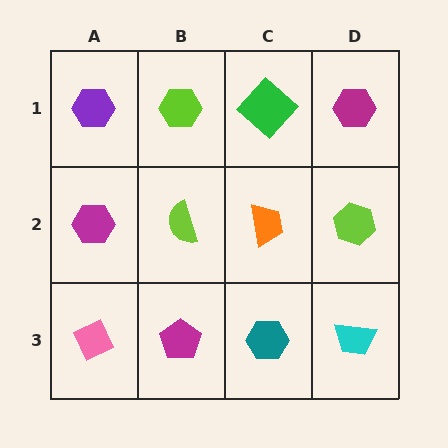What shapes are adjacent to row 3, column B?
A lime semicircle (row 2, column B), a pink diamond (row 3, column A), a teal hexagon (row 3, column C).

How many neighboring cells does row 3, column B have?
3.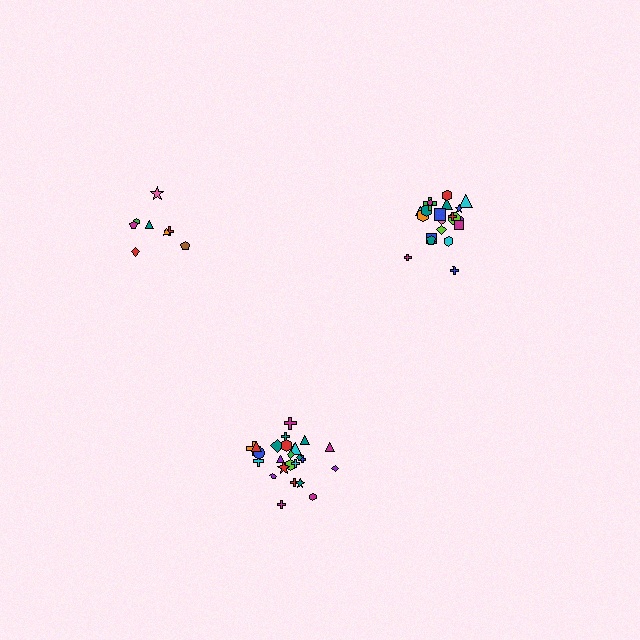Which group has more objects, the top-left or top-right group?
The top-right group.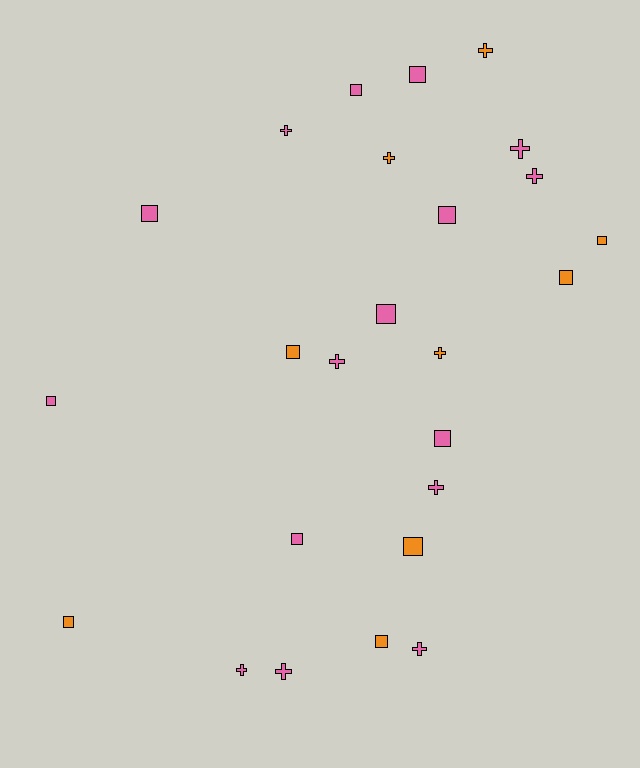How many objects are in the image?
There are 25 objects.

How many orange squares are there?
There are 6 orange squares.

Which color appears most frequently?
Pink, with 16 objects.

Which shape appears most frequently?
Square, with 14 objects.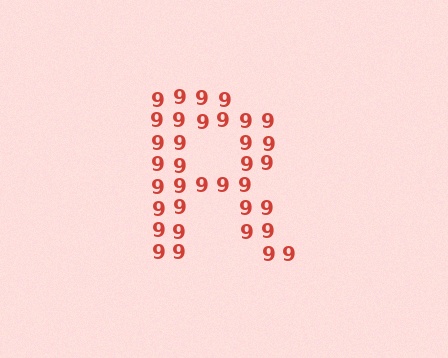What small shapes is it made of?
It is made of small digit 9's.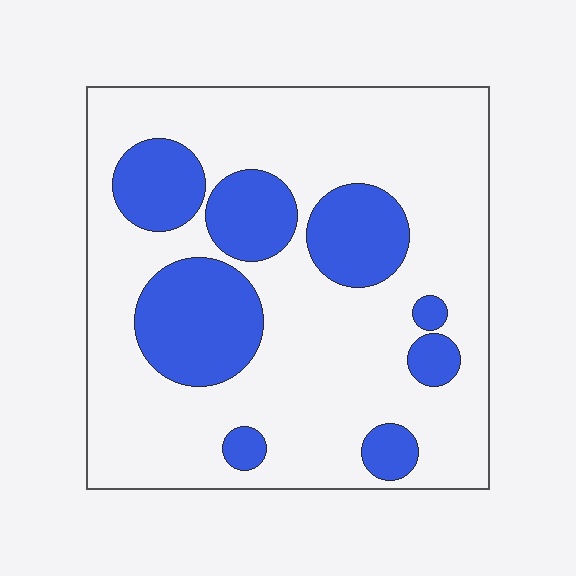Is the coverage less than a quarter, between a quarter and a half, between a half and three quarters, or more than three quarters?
Between a quarter and a half.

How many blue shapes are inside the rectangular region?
8.